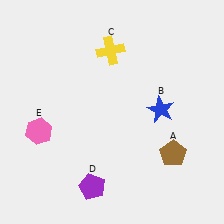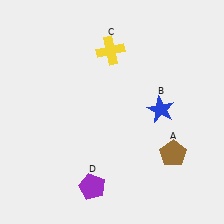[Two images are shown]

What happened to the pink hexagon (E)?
The pink hexagon (E) was removed in Image 2. It was in the bottom-left area of Image 1.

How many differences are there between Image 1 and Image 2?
There is 1 difference between the two images.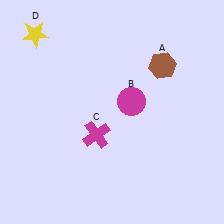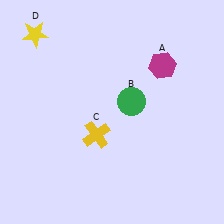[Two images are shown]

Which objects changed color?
A changed from brown to magenta. B changed from magenta to green. C changed from magenta to yellow.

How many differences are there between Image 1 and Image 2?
There are 3 differences between the two images.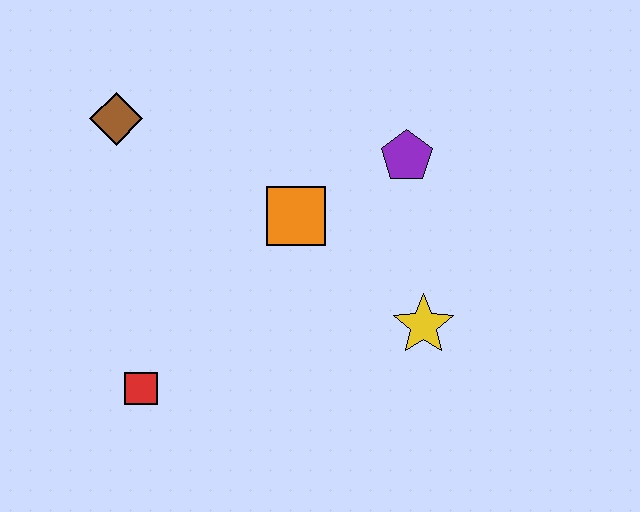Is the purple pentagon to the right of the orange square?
Yes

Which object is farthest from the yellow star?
The brown diamond is farthest from the yellow star.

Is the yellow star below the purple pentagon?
Yes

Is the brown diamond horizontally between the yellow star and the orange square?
No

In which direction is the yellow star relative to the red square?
The yellow star is to the right of the red square.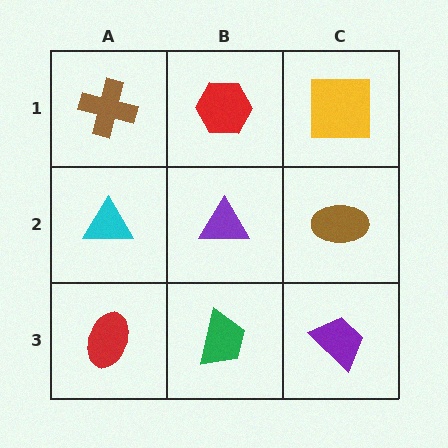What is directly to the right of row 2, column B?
A brown ellipse.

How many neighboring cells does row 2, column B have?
4.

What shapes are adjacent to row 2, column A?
A brown cross (row 1, column A), a red ellipse (row 3, column A), a purple triangle (row 2, column B).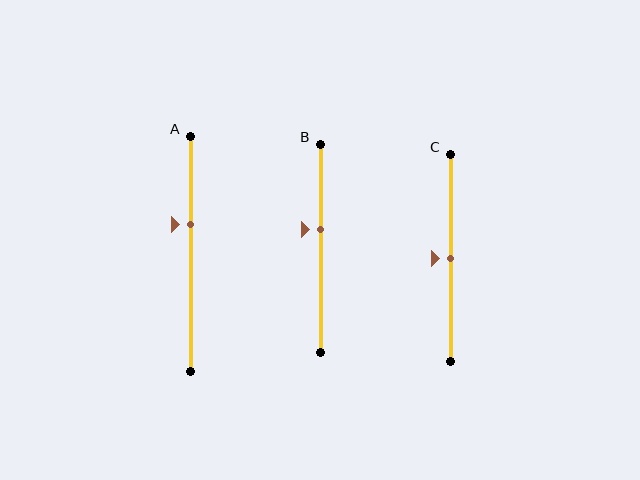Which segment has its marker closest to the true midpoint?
Segment C has its marker closest to the true midpoint.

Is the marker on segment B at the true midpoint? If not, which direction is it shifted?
No, the marker on segment B is shifted upward by about 9% of the segment length.